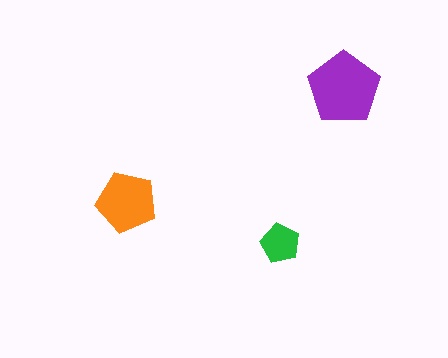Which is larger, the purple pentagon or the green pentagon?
The purple one.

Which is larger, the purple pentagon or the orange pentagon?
The purple one.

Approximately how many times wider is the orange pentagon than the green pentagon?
About 1.5 times wider.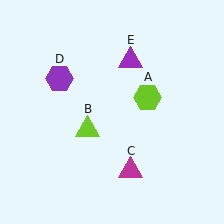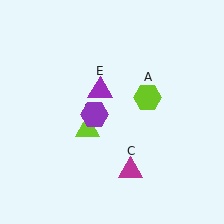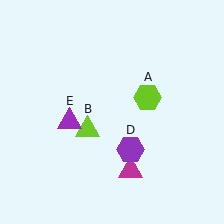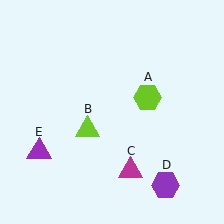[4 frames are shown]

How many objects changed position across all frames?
2 objects changed position: purple hexagon (object D), purple triangle (object E).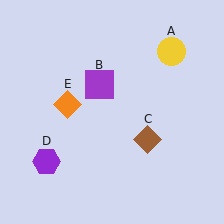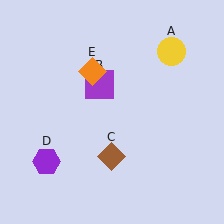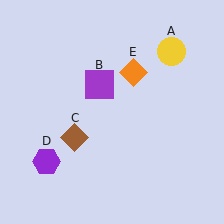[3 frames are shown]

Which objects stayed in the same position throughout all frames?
Yellow circle (object A) and purple square (object B) and purple hexagon (object D) remained stationary.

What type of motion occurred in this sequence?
The brown diamond (object C), orange diamond (object E) rotated clockwise around the center of the scene.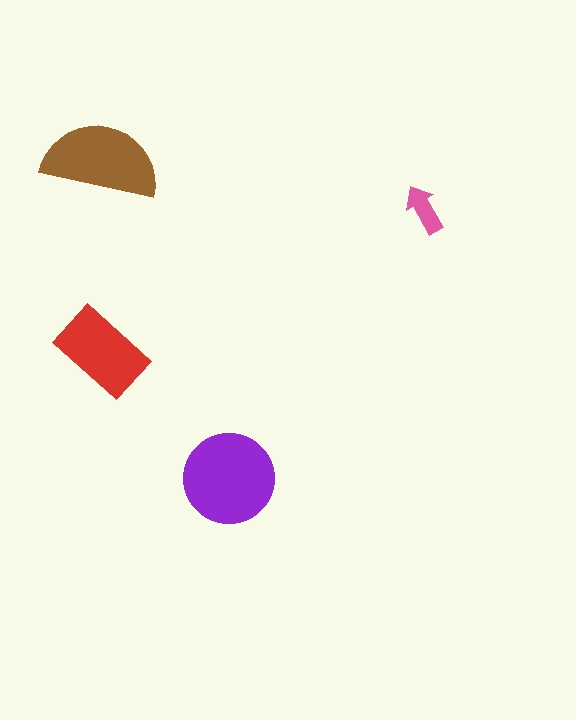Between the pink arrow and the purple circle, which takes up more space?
The purple circle.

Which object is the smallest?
The pink arrow.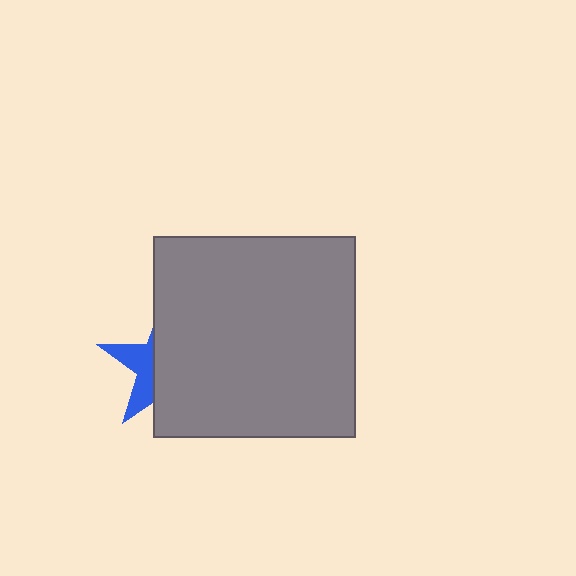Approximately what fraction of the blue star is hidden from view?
Roughly 66% of the blue star is hidden behind the gray square.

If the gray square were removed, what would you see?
You would see the complete blue star.